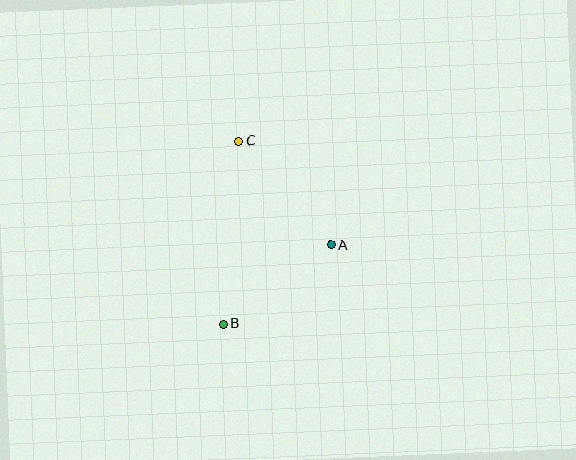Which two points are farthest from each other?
Points B and C are farthest from each other.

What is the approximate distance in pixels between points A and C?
The distance between A and C is approximately 138 pixels.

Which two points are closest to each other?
Points A and B are closest to each other.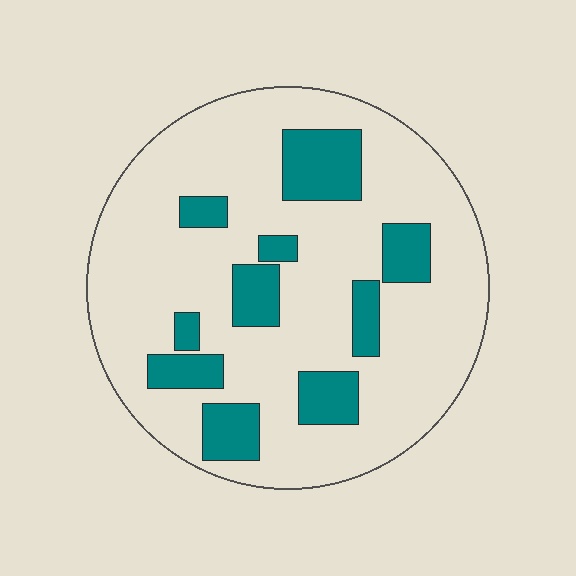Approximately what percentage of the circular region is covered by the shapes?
Approximately 20%.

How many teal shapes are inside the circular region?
10.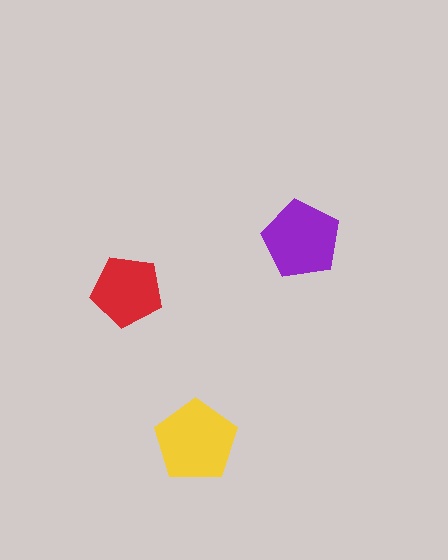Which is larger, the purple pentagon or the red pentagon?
The purple one.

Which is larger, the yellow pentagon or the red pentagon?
The yellow one.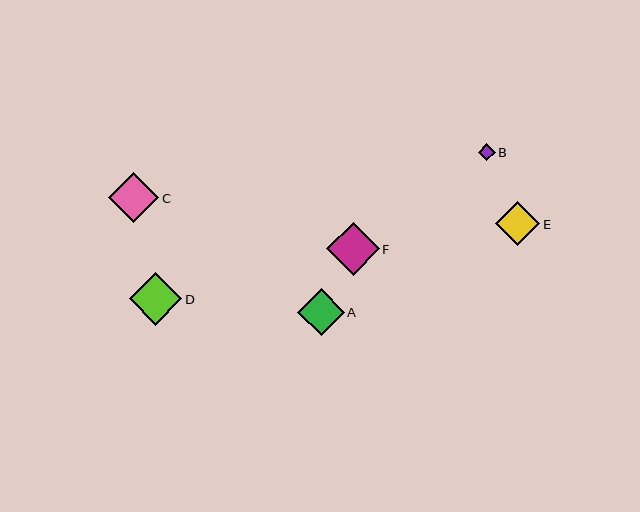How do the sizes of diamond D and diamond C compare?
Diamond D and diamond C are approximately the same size.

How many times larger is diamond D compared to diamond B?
Diamond D is approximately 3.1 times the size of diamond B.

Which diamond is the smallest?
Diamond B is the smallest with a size of approximately 17 pixels.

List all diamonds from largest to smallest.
From largest to smallest: F, D, C, A, E, B.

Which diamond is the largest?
Diamond F is the largest with a size of approximately 52 pixels.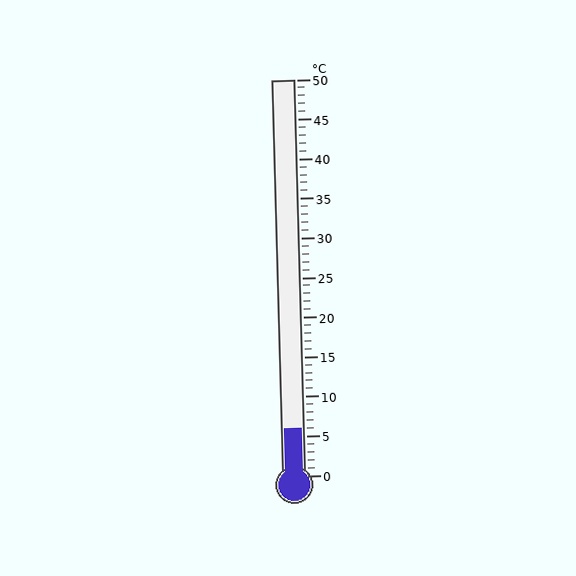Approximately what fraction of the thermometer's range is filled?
The thermometer is filled to approximately 10% of its range.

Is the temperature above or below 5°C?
The temperature is above 5°C.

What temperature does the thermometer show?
The thermometer shows approximately 6°C.